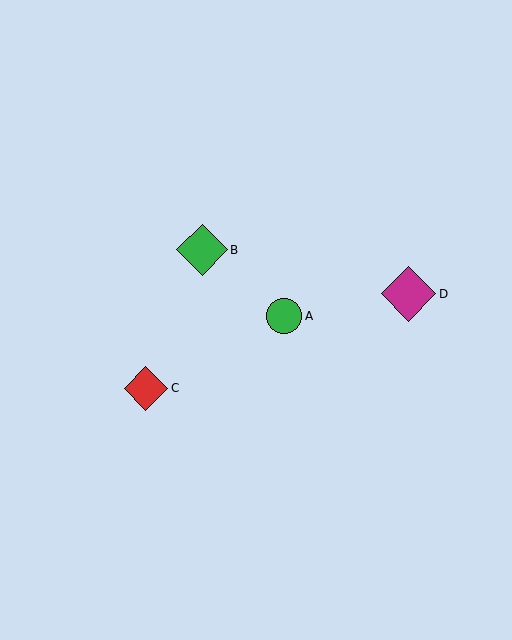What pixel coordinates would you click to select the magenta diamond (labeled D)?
Click at (409, 294) to select the magenta diamond D.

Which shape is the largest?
The magenta diamond (labeled D) is the largest.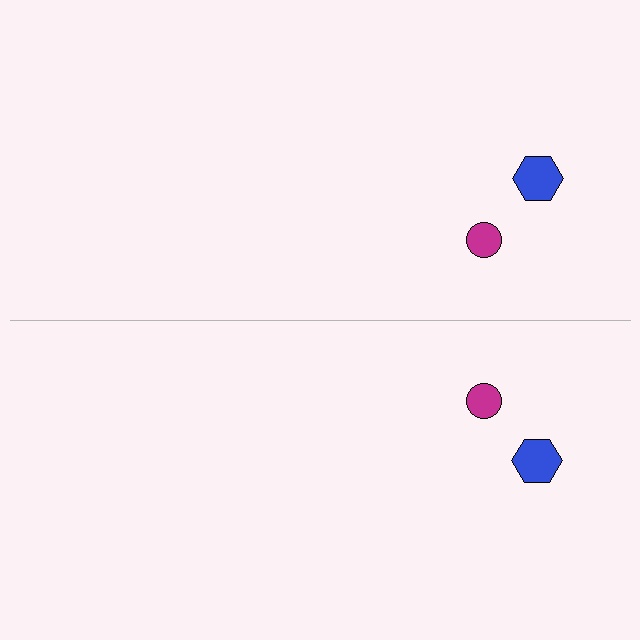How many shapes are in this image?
There are 4 shapes in this image.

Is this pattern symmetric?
Yes, this pattern has bilateral (reflection) symmetry.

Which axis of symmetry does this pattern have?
The pattern has a horizontal axis of symmetry running through the center of the image.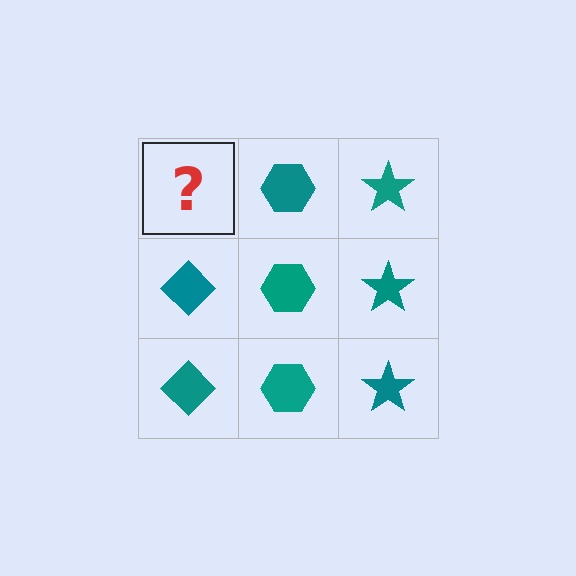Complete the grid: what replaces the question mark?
The question mark should be replaced with a teal diamond.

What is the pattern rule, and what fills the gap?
The rule is that each column has a consistent shape. The gap should be filled with a teal diamond.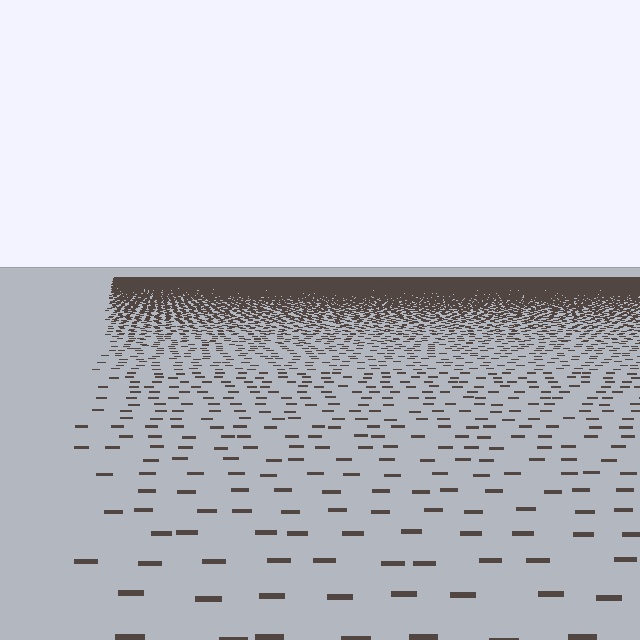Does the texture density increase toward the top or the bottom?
Density increases toward the top.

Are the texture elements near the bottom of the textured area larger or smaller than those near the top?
Larger. Near the bottom, elements are closer to the viewer and appear at a bigger on-screen size.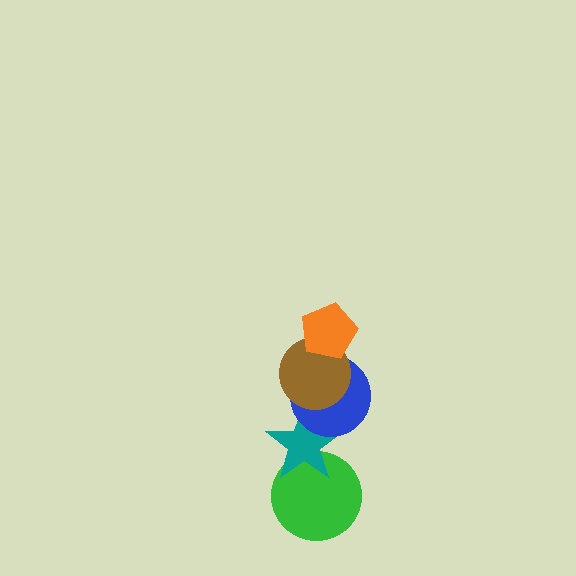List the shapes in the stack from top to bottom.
From top to bottom: the orange pentagon, the brown circle, the blue circle, the teal star, the green circle.